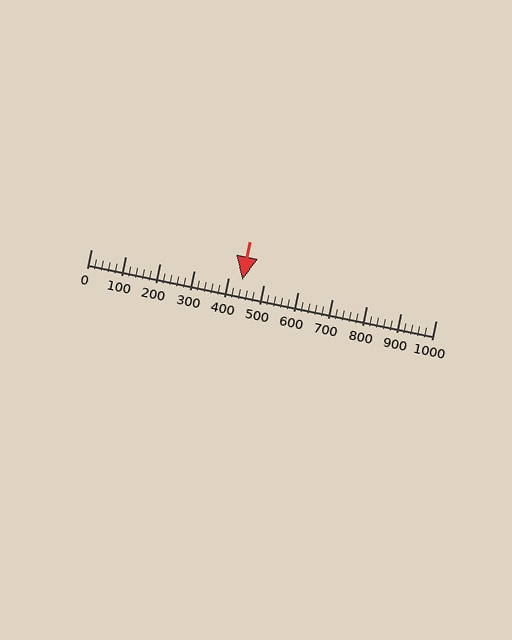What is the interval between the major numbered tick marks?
The major tick marks are spaced 100 units apart.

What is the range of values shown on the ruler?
The ruler shows values from 0 to 1000.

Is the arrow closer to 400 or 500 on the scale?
The arrow is closer to 400.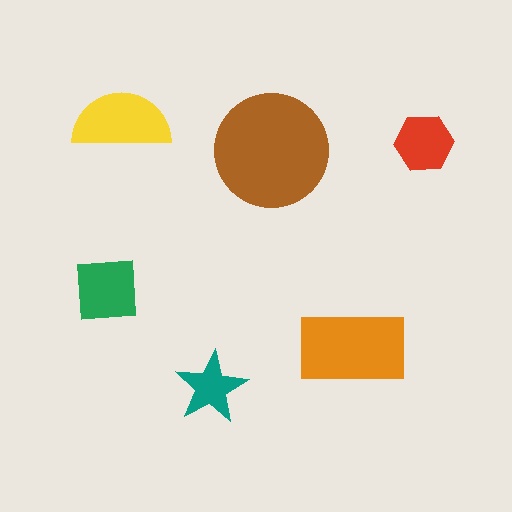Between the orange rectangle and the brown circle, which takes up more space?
The brown circle.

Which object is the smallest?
The teal star.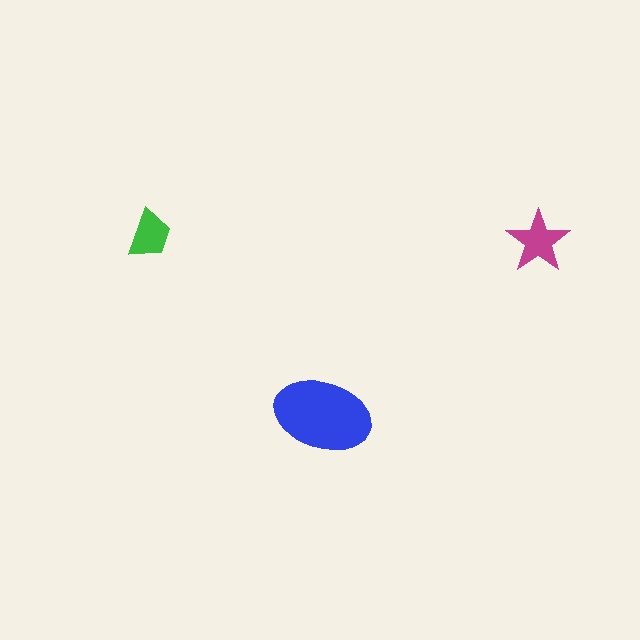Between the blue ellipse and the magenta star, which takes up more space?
The blue ellipse.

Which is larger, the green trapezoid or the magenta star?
The magenta star.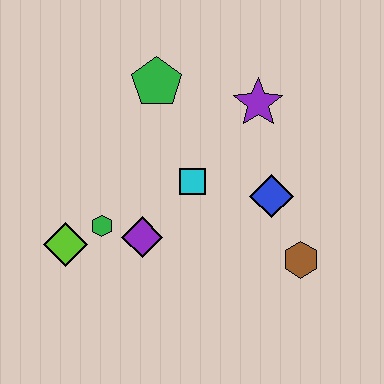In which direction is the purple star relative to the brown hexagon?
The purple star is above the brown hexagon.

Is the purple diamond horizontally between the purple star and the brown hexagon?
No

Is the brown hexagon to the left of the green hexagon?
No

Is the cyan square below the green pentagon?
Yes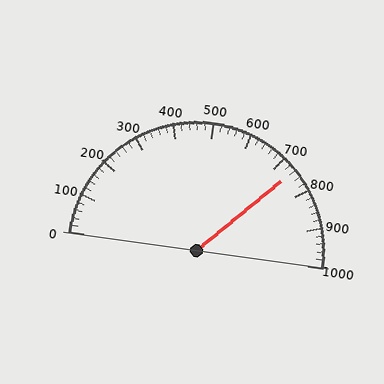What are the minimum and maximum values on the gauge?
The gauge ranges from 0 to 1000.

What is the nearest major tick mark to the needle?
The nearest major tick mark is 700.